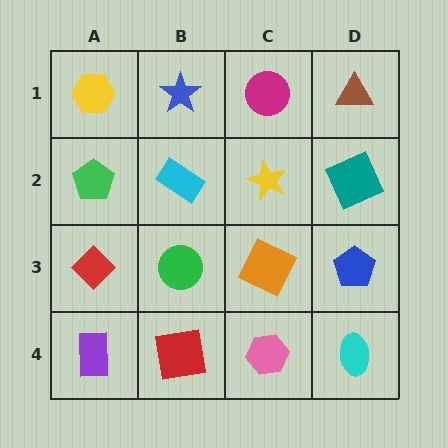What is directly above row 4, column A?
A red diamond.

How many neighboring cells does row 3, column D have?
3.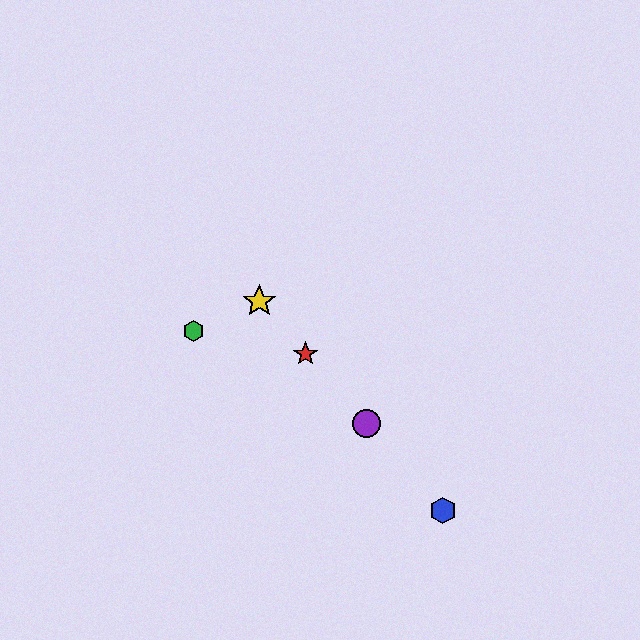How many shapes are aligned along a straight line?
4 shapes (the red star, the blue hexagon, the yellow star, the purple circle) are aligned along a straight line.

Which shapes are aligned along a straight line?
The red star, the blue hexagon, the yellow star, the purple circle are aligned along a straight line.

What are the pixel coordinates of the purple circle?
The purple circle is at (366, 424).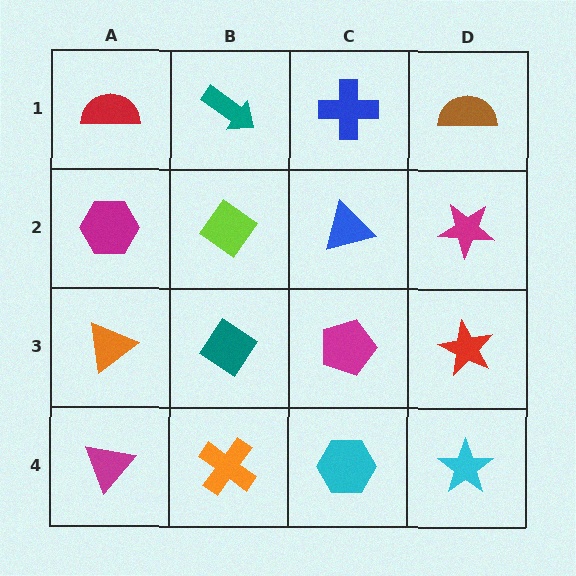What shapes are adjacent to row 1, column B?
A lime diamond (row 2, column B), a red semicircle (row 1, column A), a blue cross (row 1, column C).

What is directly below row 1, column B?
A lime diamond.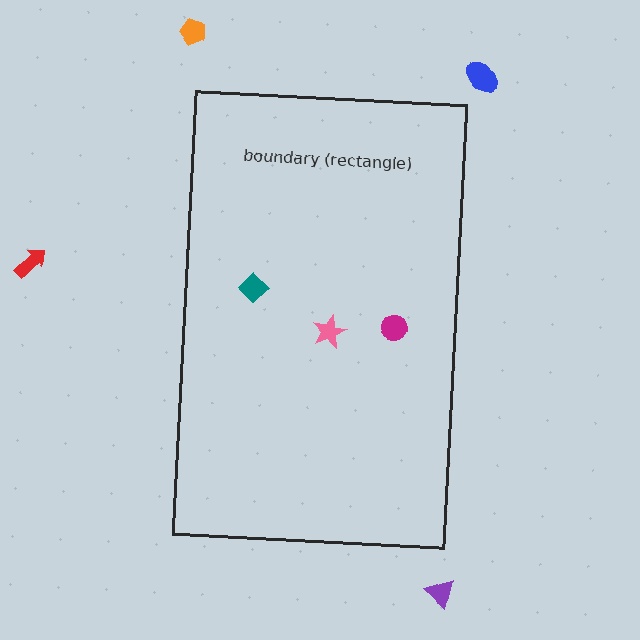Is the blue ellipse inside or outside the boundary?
Outside.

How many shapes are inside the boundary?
3 inside, 4 outside.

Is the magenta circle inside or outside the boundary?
Inside.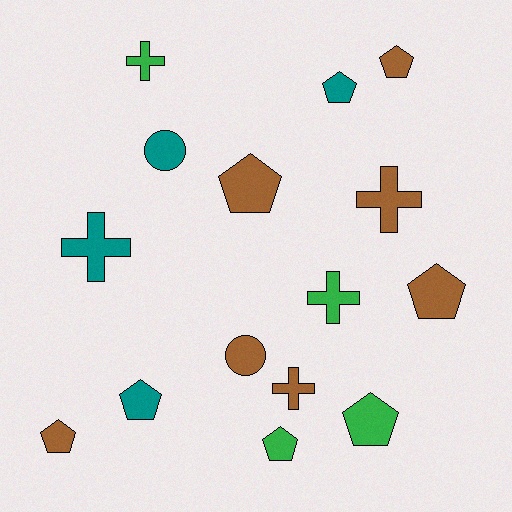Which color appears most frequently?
Brown, with 7 objects.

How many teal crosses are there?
There is 1 teal cross.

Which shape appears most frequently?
Pentagon, with 8 objects.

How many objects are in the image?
There are 15 objects.